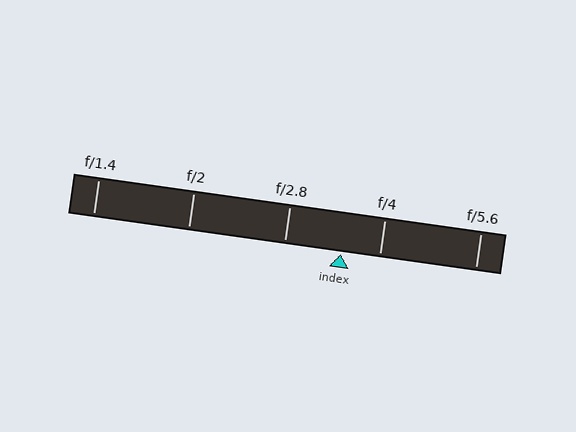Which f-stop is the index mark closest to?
The index mark is closest to f/4.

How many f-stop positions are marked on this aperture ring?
There are 5 f-stop positions marked.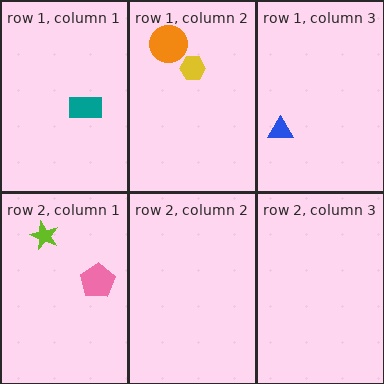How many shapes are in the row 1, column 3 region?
1.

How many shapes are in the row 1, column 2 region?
2.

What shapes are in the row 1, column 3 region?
The blue triangle.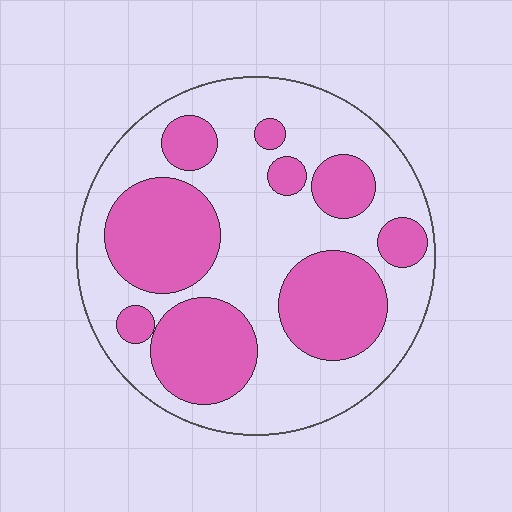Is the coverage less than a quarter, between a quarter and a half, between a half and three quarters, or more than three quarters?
Between a quarter and a half.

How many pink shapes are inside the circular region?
9.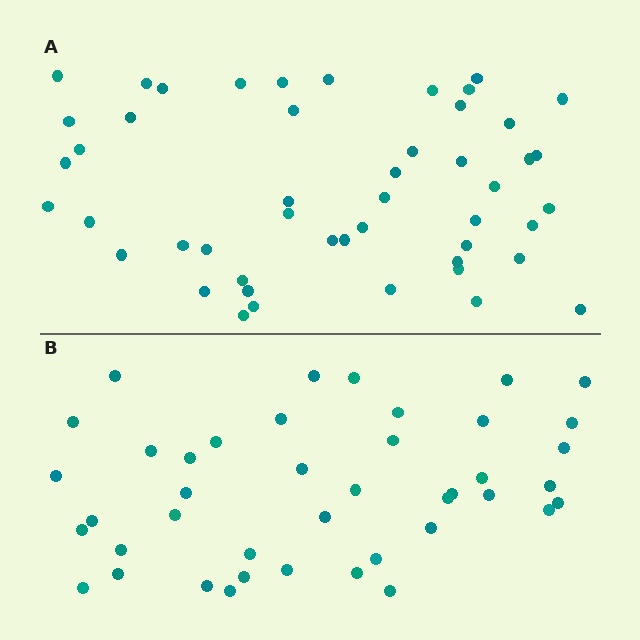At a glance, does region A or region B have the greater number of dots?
Region A (the top region) has more dots.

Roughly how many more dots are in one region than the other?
Region A has roughly 8 or so more dots than region B.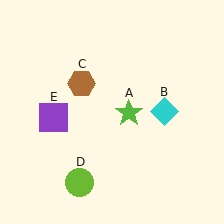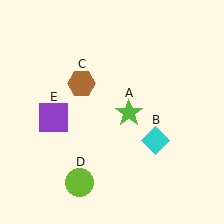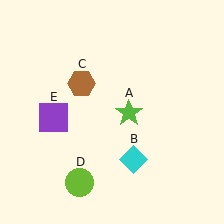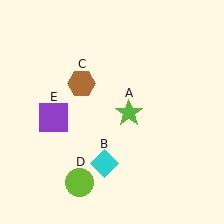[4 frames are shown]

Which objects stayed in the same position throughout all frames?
Lime star (object A) and brown hexagon (object C) and lime circle (object D) and purple square (object E) remained stationary.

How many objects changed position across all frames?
1 object changed position: cyan diamond (object B).